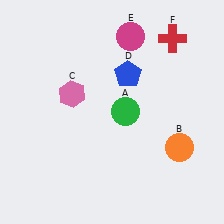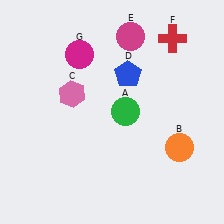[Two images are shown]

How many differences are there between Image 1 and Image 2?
There is 1 difference between the two images.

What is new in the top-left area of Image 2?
A magenta circle (G) was added in the top-left area of Image 2.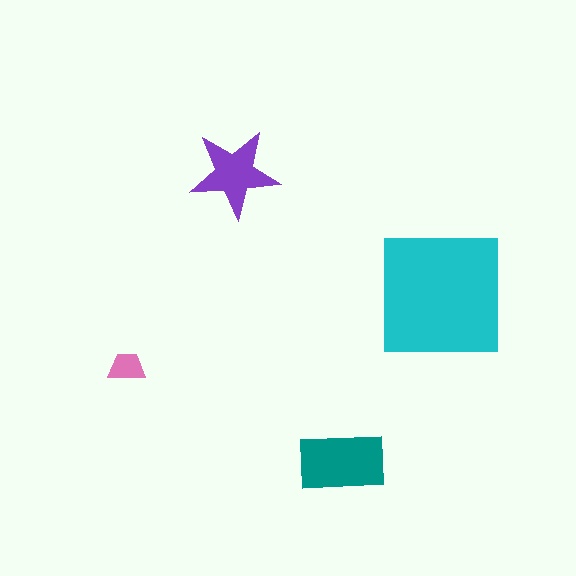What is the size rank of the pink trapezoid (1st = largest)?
4th.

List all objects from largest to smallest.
The cyan square, the teal rectangle, the purple star, the pink trapezoid.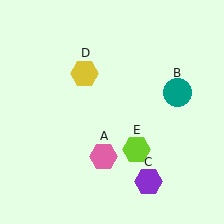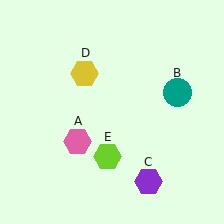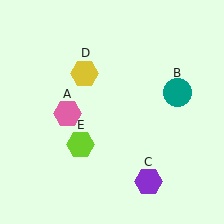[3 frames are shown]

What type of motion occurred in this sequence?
The pink hexagon (object A), lime hexagon (object E) rotated clockwise around the center of the scene.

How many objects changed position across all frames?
2 objects changed position: pink hexagon (object A), lime hexagon (object E).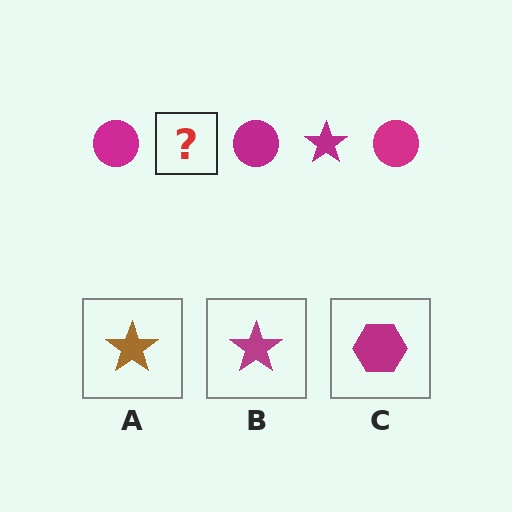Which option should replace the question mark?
Option B.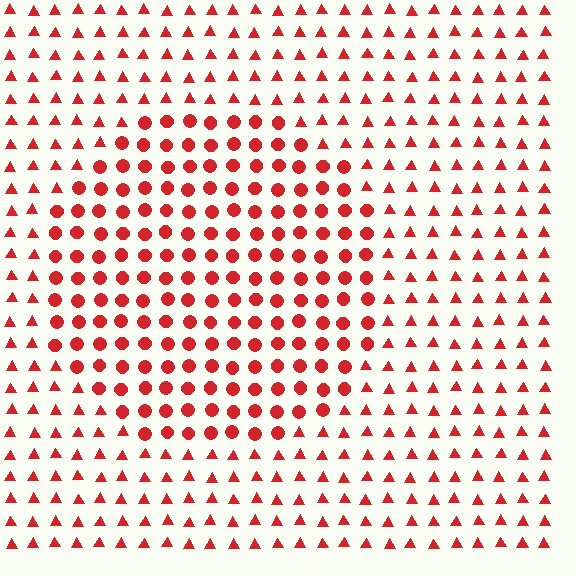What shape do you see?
I see a circle.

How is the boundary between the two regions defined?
The boundary is defined by a change in element shape: circles inside vs. triangles outside. All elements share the same color and spacing.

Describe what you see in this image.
The image is filled with small red elements arranged in a uniform grid. A circle-shaped region contains circles, while the surrounding area contains triangles. The boundary is defined purely by the change in element shape.